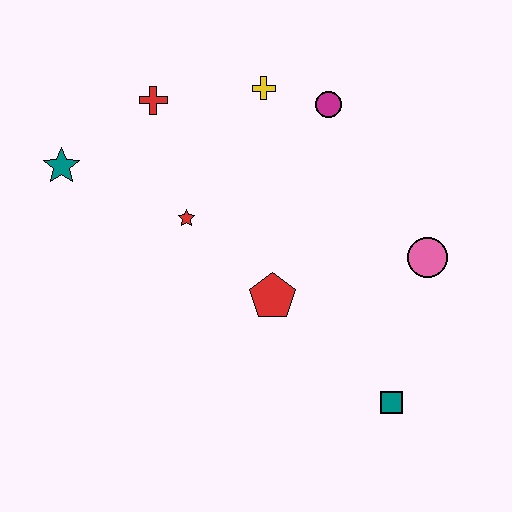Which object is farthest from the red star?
The teal square is farthest from the red star.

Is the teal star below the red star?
No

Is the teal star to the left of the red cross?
Yes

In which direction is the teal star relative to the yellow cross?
The teal star is to the left of the yellow cross.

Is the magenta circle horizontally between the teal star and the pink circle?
Yes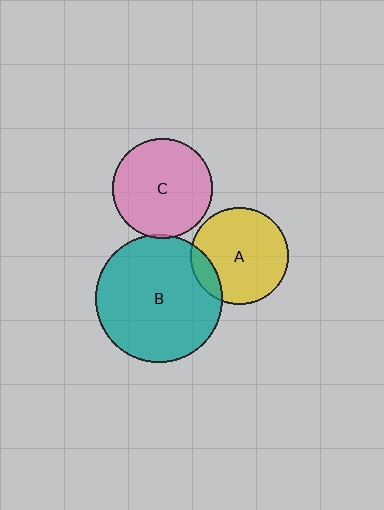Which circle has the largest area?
Circle B (teal).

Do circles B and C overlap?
Yes.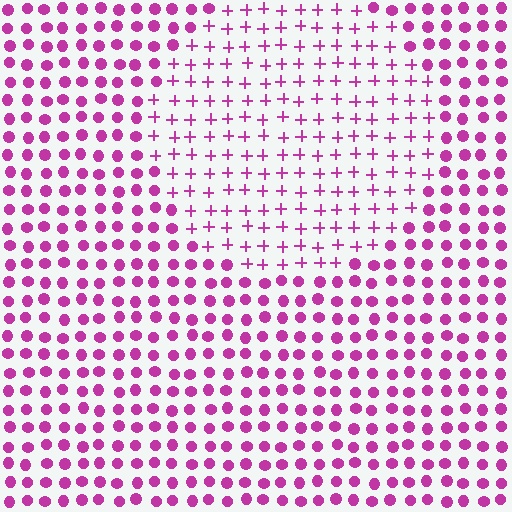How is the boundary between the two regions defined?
The boundary is defined by a change in element shape: plus signs inside vs. circles outside. All elements share the same color and spacing.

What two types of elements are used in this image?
The image uses plus signs inside the circle region and circles outside it.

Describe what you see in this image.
The image is filled with small magenta elements arranged in a uniform grid. A circle-shaped region contains plus signs, while the surrounding area contains circles. The boundary is defined purely by the change in element shape.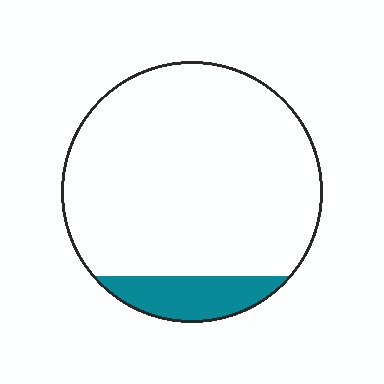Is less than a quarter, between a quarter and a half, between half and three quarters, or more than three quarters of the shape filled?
Less than a quarter.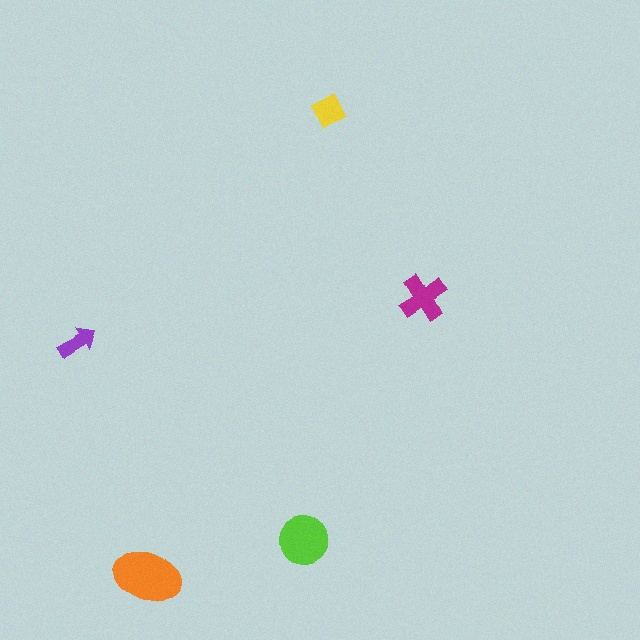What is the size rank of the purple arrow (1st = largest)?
5th.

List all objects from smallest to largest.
The purple arrow, the yellow square, the magenta cross, the lime circle, the orange ellipse.